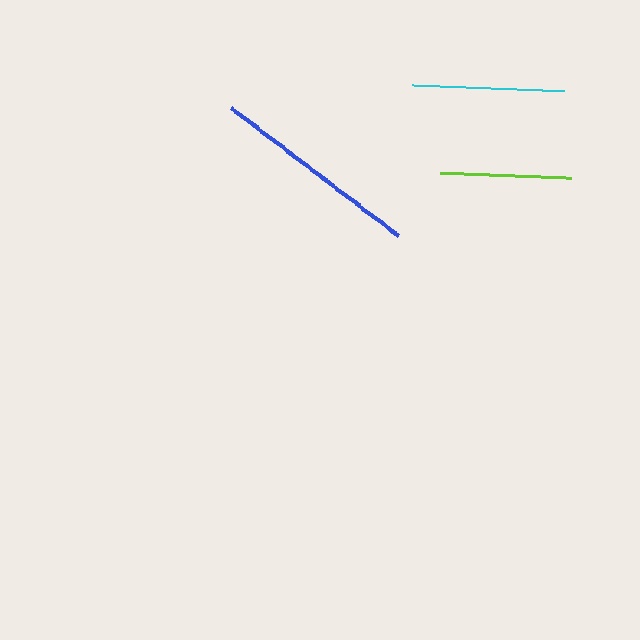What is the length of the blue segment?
The blue segment is approximately 210 pixels long.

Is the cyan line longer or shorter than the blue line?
The blue line is longer than the cyan line.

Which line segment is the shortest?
The lime line is the shortest at approximately 131 pixels.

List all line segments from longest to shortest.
From longest to shortest: blue, cyan, lime.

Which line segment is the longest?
The blue line is the longest at approximately 210 pixels.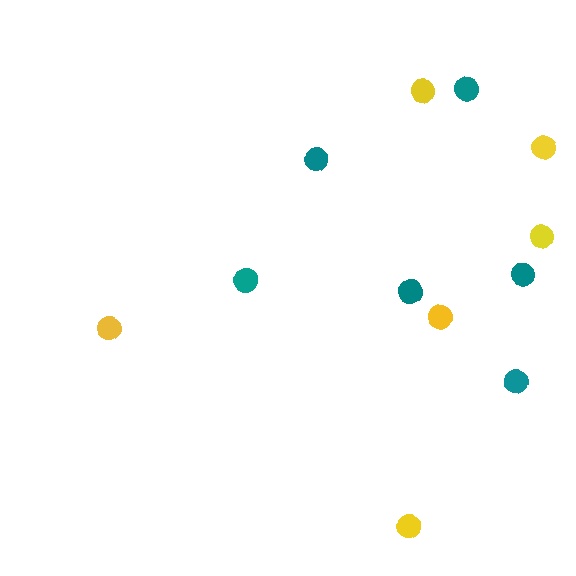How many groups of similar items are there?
There are 2 groups: one group of teal circles (6) and one group of yellow circles (6).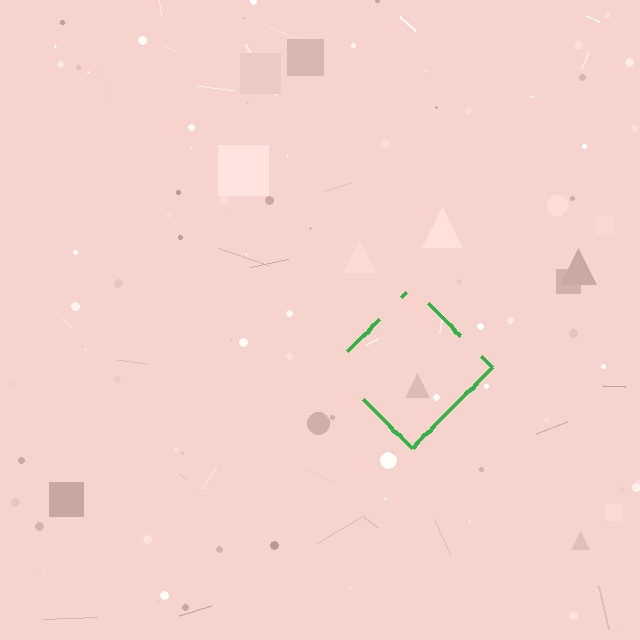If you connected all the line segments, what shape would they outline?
They would outline a diamond.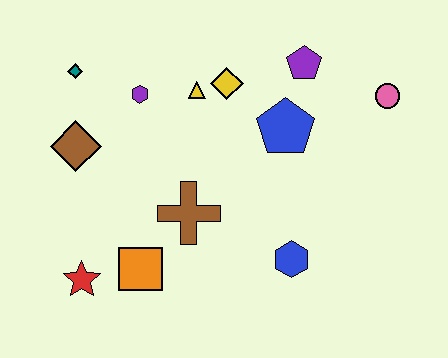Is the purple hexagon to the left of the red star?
No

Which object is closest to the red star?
The orange square is closest to the red star.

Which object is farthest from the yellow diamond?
The red star is farthest from the yellow diamond.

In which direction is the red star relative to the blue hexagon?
The red star is to the left of the blue hexagon.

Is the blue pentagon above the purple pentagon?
No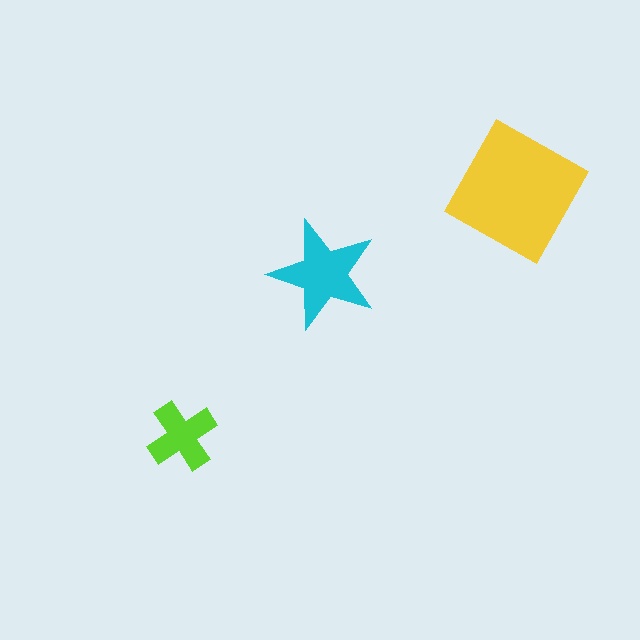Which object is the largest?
The yellow square.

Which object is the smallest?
The lime cross.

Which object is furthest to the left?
The lime cross is leftmost.